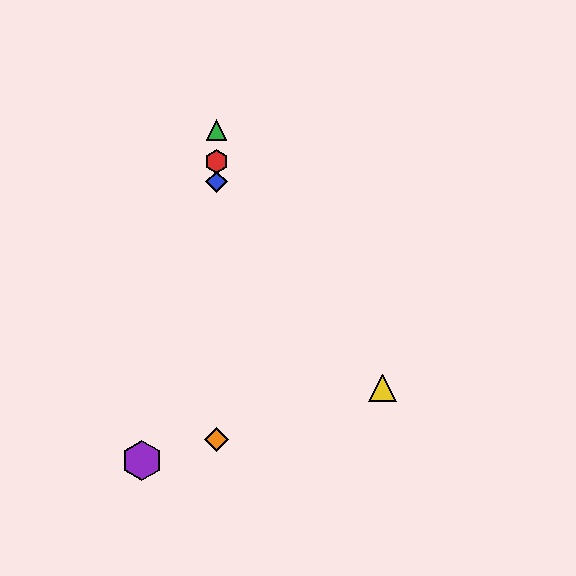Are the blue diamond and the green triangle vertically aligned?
Yes, both are at x≈217.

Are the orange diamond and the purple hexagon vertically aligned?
No, the orange diamond is at x≈217 and the purple hexagon is at x≈142.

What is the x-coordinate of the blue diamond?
The blue diamond is at x≈217.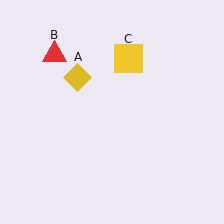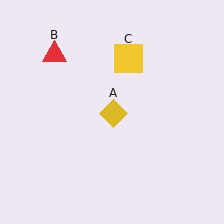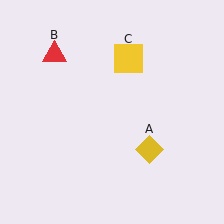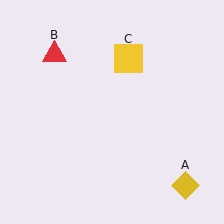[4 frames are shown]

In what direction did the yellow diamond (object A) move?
The yellow diamond (object A) moved down and to the right.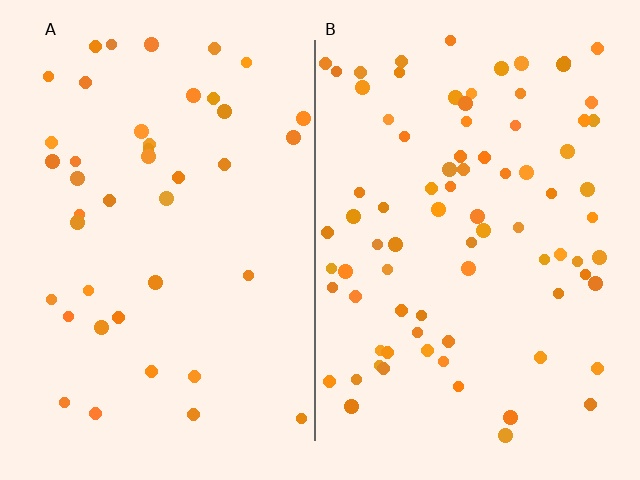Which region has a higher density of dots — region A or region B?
B (the right).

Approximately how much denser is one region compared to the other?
Approximately 1.9× — region B over region A.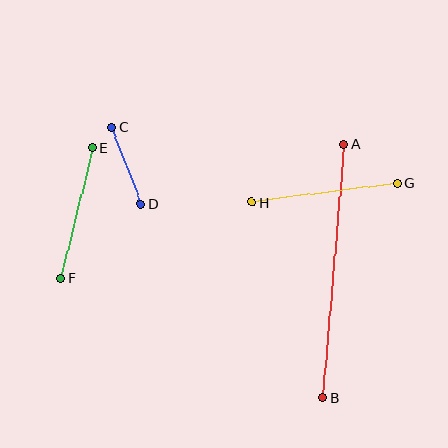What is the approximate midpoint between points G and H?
The midpoint is at approximately (324, 193) pixels.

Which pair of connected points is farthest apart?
Points A and B are farthest apart.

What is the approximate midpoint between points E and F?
The midpoint is at approximately (77, 213) pixels.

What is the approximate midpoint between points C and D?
The midpoint is at approximately (126, 166) pixels.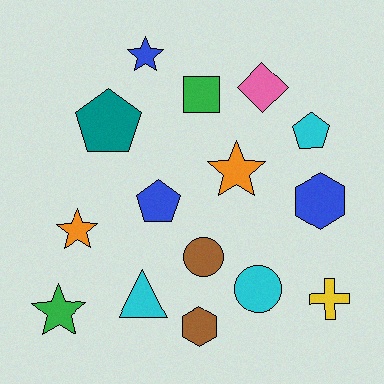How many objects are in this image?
There are 15 objects.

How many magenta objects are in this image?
There are no magenta objects.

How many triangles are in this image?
There is 1 triangle.